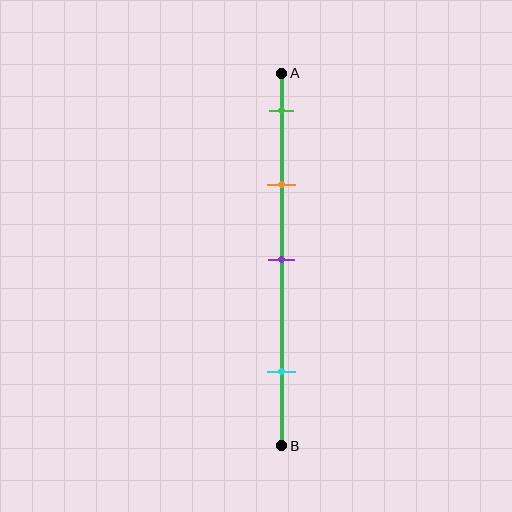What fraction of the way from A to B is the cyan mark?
The cyan mark is approximately 80% (0.8) of the way from A to B.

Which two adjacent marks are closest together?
The green and orange marks are the closest adjacent pair.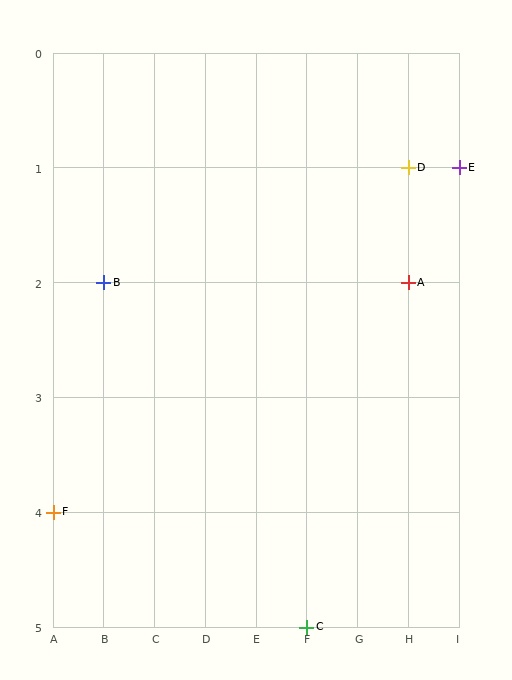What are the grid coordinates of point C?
Point C is at grid coordinates (F, 5).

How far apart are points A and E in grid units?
Points A and E are 1 column and 1 row apart (about 1.4 grid units diagonally).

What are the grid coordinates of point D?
Point D is at grid coordinates (H, 1).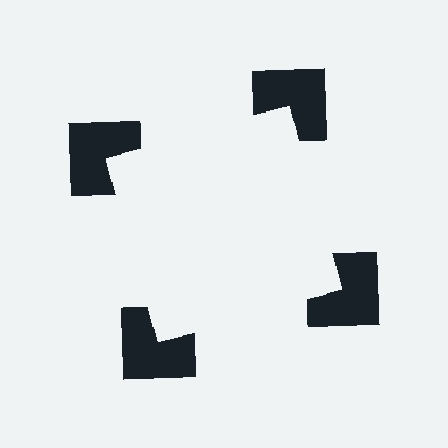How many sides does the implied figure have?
4 sides.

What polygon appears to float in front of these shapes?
An illusory square — its edges are inferred from the aligned wedge cuts in the notched squares, not physically drawn.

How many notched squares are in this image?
There are 4 — one at each vertex of the illusory square.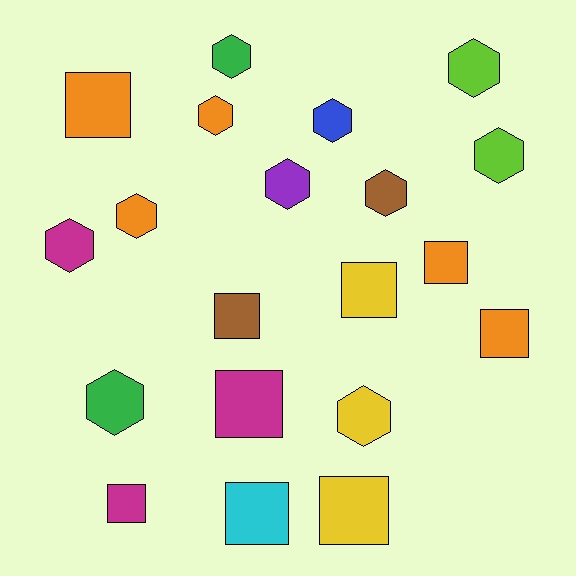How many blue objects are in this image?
There is 1 blue object.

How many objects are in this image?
There are 20 objects.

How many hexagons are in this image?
There are 11 hexagons.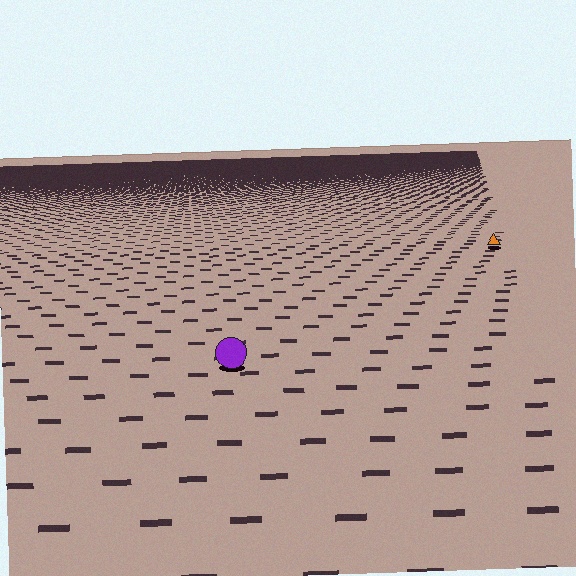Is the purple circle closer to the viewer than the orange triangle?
Yes. The purple circle is closer — you can tell from the texture gradient: the ground texture is coarser near it.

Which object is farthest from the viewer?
The orange triangle is farthest from the viewer. It appears smaller and the ground texture around it is denser.